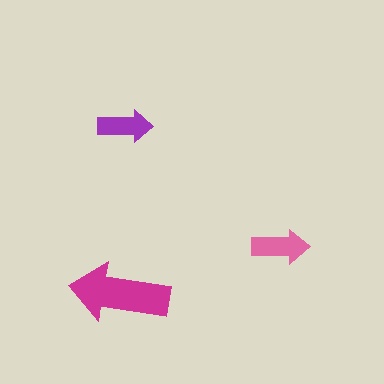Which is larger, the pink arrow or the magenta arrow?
The magenta one.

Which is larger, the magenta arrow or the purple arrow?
The magenta one.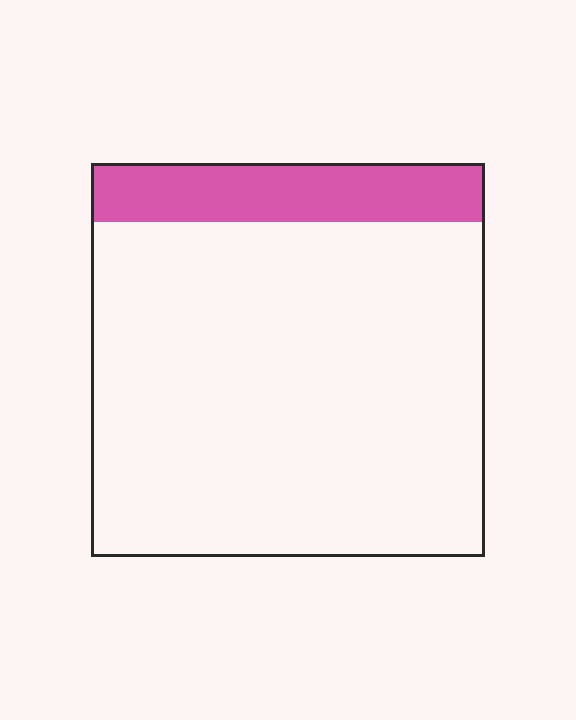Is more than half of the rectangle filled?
No.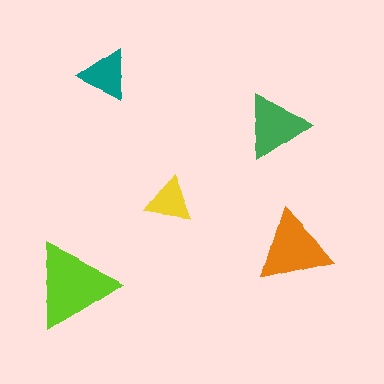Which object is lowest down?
The lime triangle is bottommost.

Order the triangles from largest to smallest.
the lime one, the orange one, the green one, the teal one, the yellow one.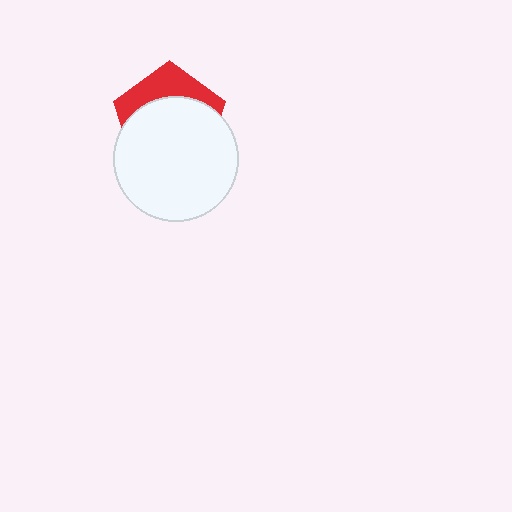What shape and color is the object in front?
The object in front is a white circle.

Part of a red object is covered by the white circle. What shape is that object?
It is a pentagon.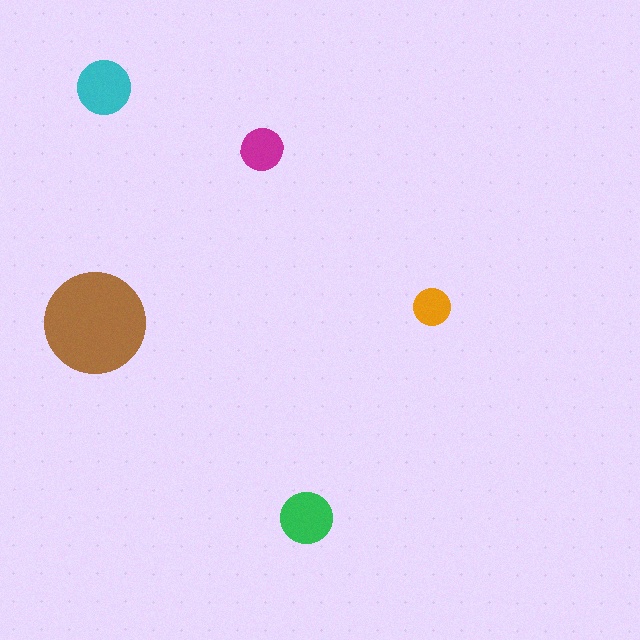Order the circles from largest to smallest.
the brown one, the cyan one, the green one, the magenta one, the orange one.